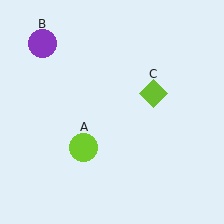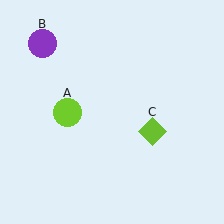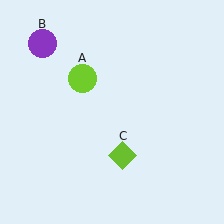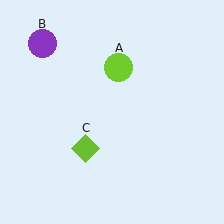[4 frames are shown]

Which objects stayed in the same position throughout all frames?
Purple circle (object B) remained stationary.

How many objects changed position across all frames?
2 objects changed position: lime circle (object A), lime diamond (object C).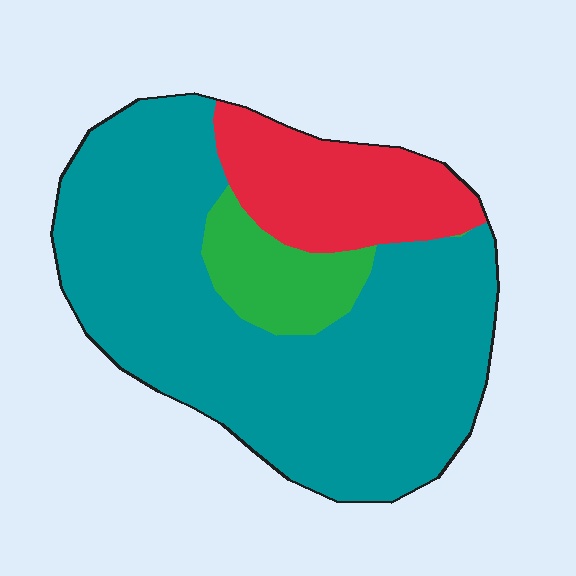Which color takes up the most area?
Teal, at roughly 70%.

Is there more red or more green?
Red.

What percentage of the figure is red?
Red takes up between a sixth and a third of the figure.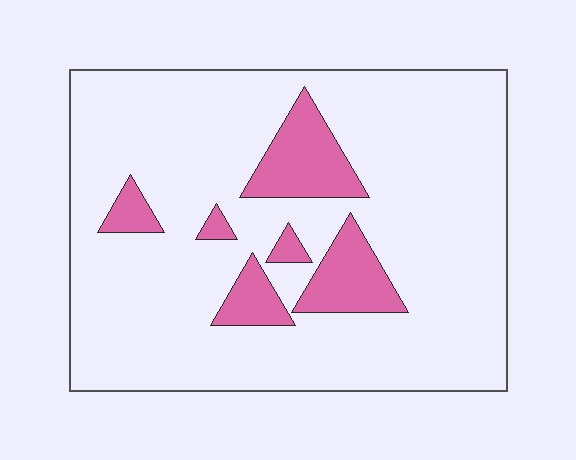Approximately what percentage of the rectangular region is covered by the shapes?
Approximately 15%.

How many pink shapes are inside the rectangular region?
6.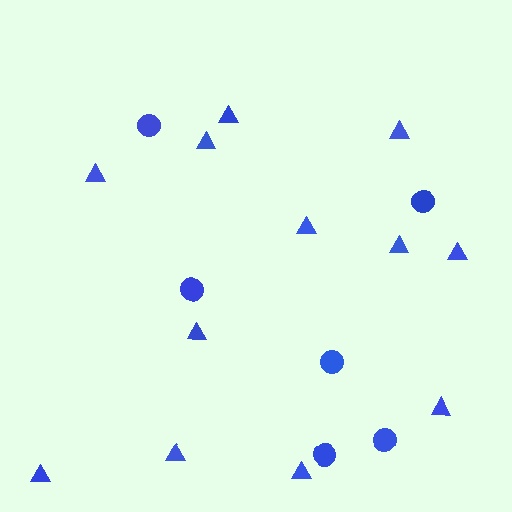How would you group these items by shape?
There are 2 groups: one group of triangles (12) and one group of circles (6).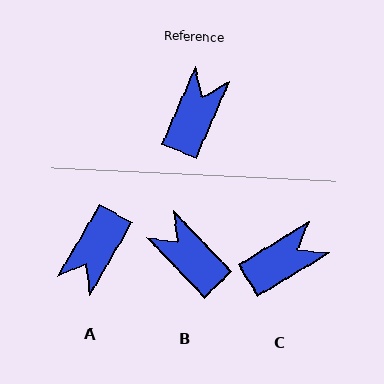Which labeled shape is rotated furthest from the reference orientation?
A, about 173 degrees away.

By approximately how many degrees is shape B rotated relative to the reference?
Approximately 67 degrees counter-clockwise.